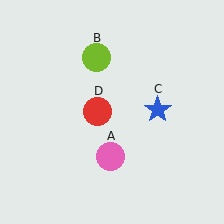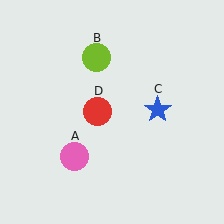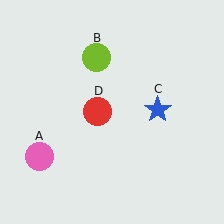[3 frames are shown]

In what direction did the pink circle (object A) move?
The pink circle (object A) moved left.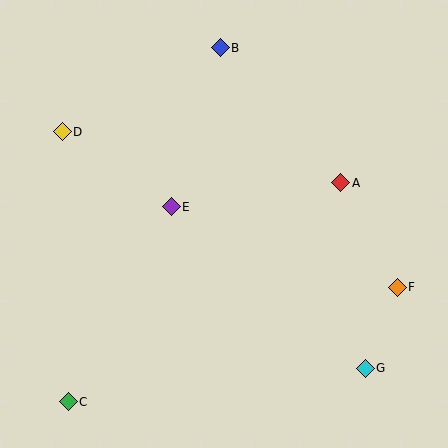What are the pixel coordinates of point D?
Point D is at (62, 132).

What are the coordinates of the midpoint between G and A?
The midpoint between G and A is at (353, 275).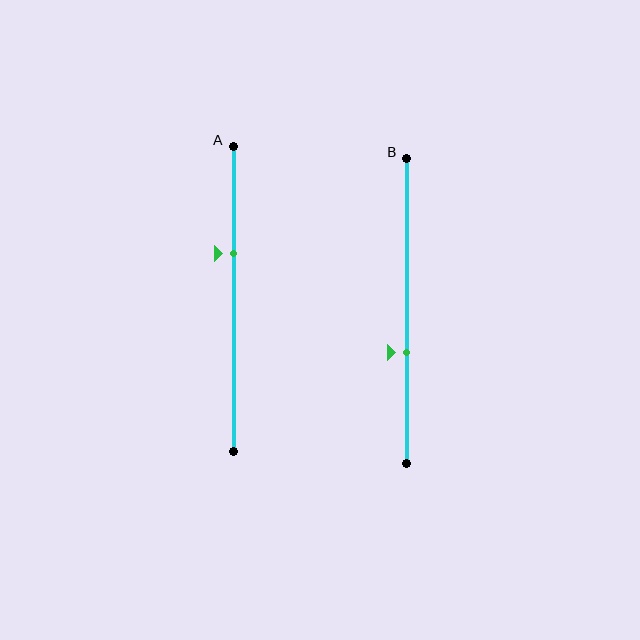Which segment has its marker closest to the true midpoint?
Segment B has its marker closest to the true midpoint.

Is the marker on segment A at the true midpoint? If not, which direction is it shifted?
No, the marker on segment A is shifted upward by about 15% of the segment length.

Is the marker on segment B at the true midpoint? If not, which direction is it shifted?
No, the marker on segment B is shifted downward by about 13% of the segment length.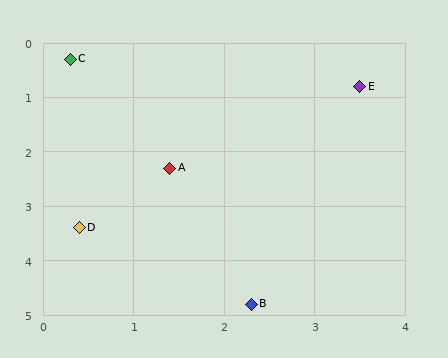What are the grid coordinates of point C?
Point C is at approximately (0.3, 0.3).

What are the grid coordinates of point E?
Point E is at approximately (3.5, 0.8).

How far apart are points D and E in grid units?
Points D and E are about 4.0 grid units apart.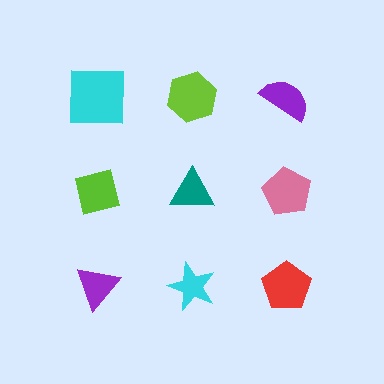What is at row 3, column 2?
A cyan star.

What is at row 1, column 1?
A cyan square.